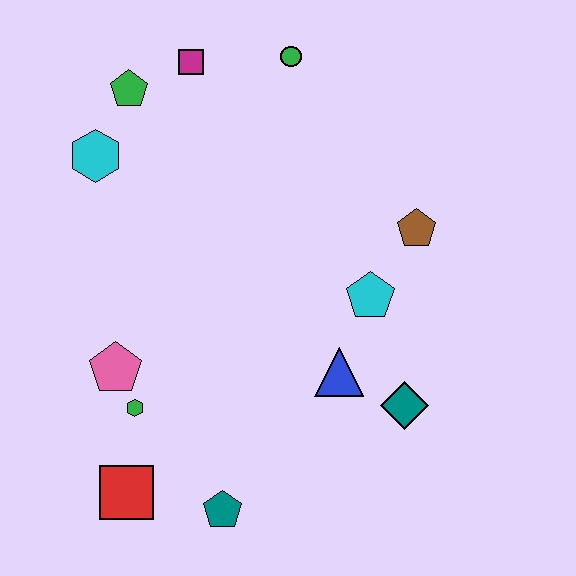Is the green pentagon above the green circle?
No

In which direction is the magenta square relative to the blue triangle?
The magenta square is above the blue triangle.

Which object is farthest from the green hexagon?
The green circle is farthest from the green hexagon.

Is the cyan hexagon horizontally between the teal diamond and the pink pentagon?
No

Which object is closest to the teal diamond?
The blue triangle is closest to the teal diamond.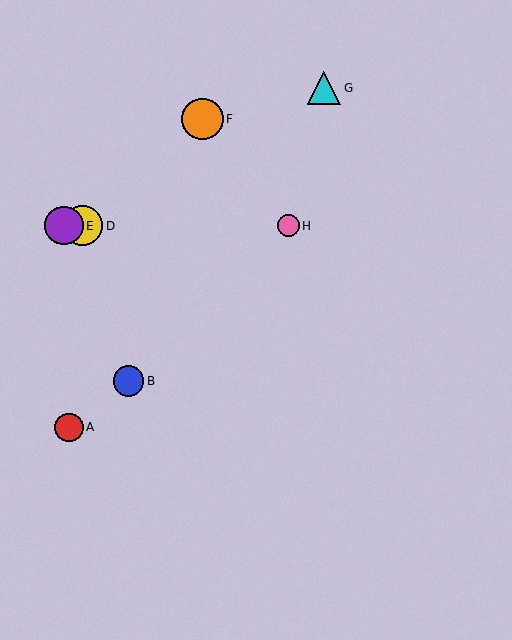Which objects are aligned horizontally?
Objects C, D, E, H are aligned horizontally.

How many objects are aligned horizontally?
4 objects (C, D, E, H) are aligned horizontally.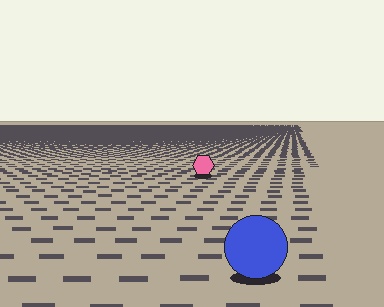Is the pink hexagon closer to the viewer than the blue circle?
No. The blue circle is closer — you can tell from the texture gradient: the ground texture is coarser near it.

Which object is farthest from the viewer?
The pink hexagon is farthest from the viewer. It appears smaller and the ground texture around it is denser.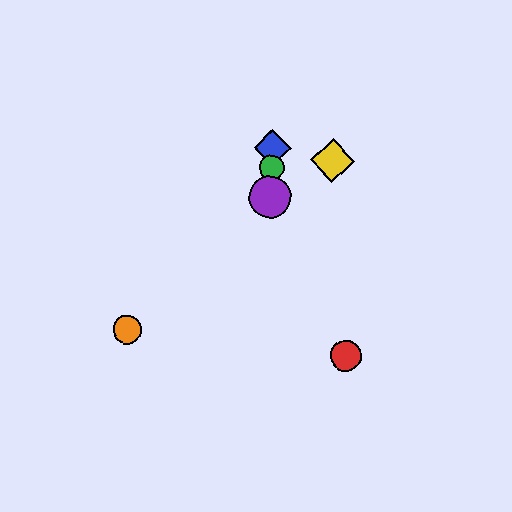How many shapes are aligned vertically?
3 shapes (the blue diamond, the green circle, the purple circle) are aligned vertically.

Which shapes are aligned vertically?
The blue diamond, the green circle, the purple circle are aligned vertically.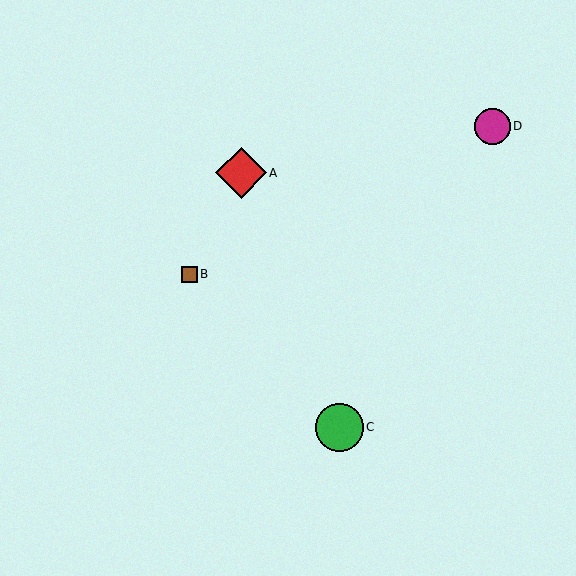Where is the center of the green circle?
The center of the green circle is at (339, 427).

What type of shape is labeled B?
Shape B is a brown square.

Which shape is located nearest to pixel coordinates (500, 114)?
The magenta circle (labeled D) at (493, 126) is nearest to that location.